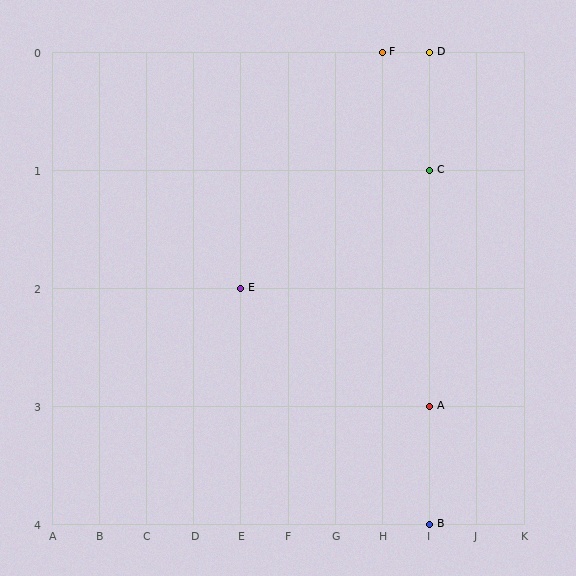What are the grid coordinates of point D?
Point D is at grid coordinates (I, 0).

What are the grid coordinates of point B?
Point B is at grid coordinates (I, 4).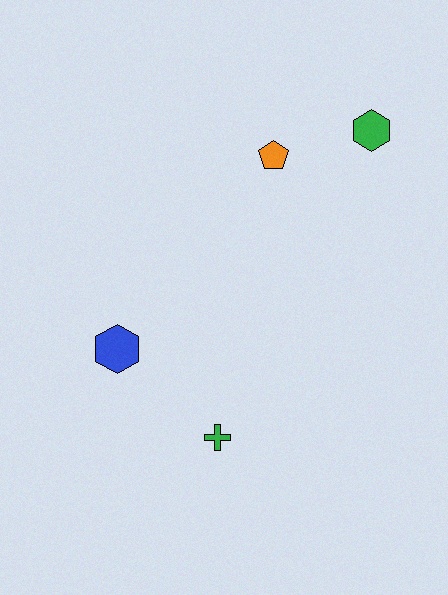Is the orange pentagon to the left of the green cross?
No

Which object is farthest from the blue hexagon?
The green hexagon is farthest from the blue hexagon.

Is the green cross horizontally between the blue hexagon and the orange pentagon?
Yes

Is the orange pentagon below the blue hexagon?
No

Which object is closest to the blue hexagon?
The green cross is closest to the blue hexagon.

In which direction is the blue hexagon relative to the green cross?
The blue hexagon is to the left of the green cross.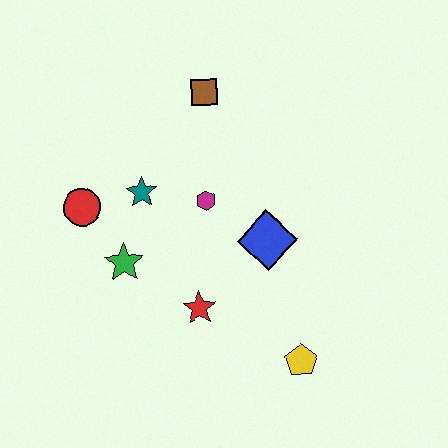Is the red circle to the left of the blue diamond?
Yes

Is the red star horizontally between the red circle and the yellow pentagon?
Yes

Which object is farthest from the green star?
The yellow pentagon is farthest from the green star.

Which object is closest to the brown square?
The magenta hexagon is closest to the brown square.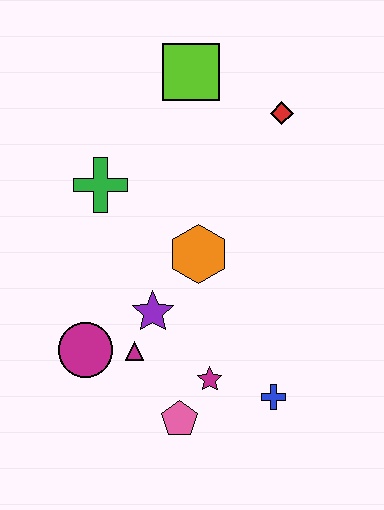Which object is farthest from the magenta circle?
The red diamond is farthest from the magenta circle.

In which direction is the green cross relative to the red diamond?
The green cross is to the left of the red diamond.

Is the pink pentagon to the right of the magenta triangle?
Yes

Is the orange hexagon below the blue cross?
No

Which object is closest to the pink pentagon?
The magenta star is closest to the pink pentagon.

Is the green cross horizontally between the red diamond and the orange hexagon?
No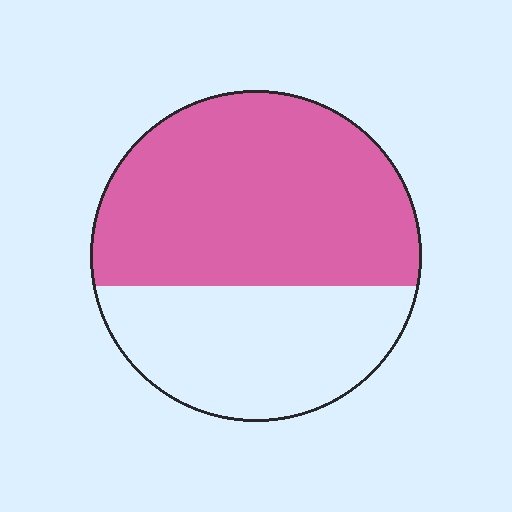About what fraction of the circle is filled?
About five eighths (5/8).